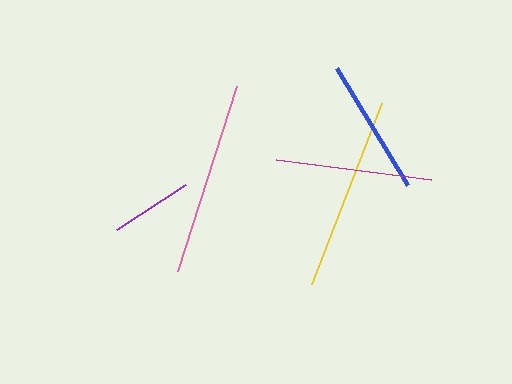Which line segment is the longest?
The pink line is the longest at approximately 194 pixels.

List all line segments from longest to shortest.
From longest to shortest: pink, yellow, magenta, blue, purple.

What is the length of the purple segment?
The purple segment is approximately 83 pixels long.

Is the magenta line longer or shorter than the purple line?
The magenta line is longer than the purple line.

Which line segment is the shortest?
The purple line is the shortest at approximately 83 pixels.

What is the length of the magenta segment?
The magenta segment is approximately 156 pixels long.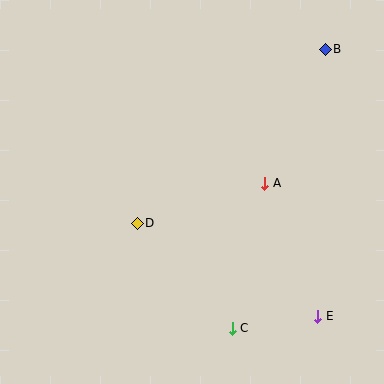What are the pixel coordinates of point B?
Point B is at (325, 49).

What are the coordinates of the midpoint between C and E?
The midpoint between C and E is at (275, 322).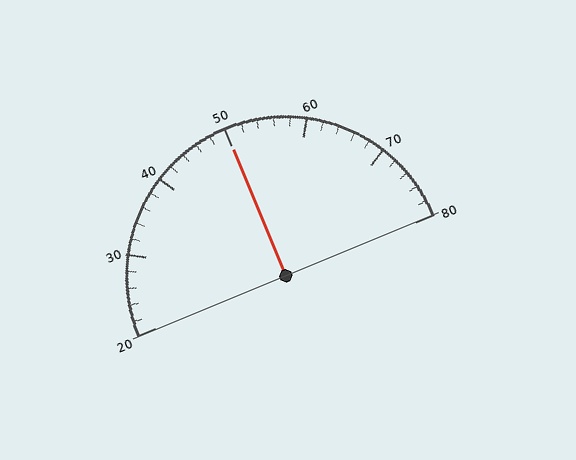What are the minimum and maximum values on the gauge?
The gauge ranges from 20 to 80.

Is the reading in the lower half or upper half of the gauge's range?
The reading is in the upper half of the range (20 to 80).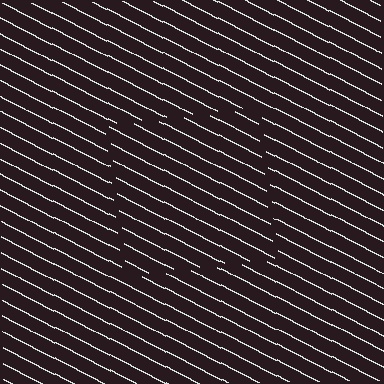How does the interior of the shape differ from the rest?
The interior of the shape contains the same grating, shifted by half a period — the contour is defined by the phase discontinuity where line-ends from the inner and outer gratings abut.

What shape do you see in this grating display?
An illusory square. The interior of the shape contains the same grating, shifted by half a period — the contour is defined by the phase discontinuity where line-ends from the inner and outer gratings abut.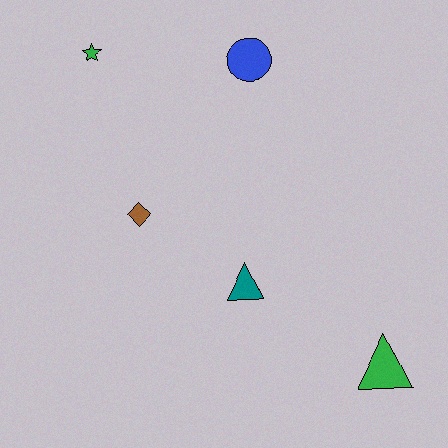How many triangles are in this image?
There are 2 triangles.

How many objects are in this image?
There are 5 objects.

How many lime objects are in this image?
There are no lime objects.